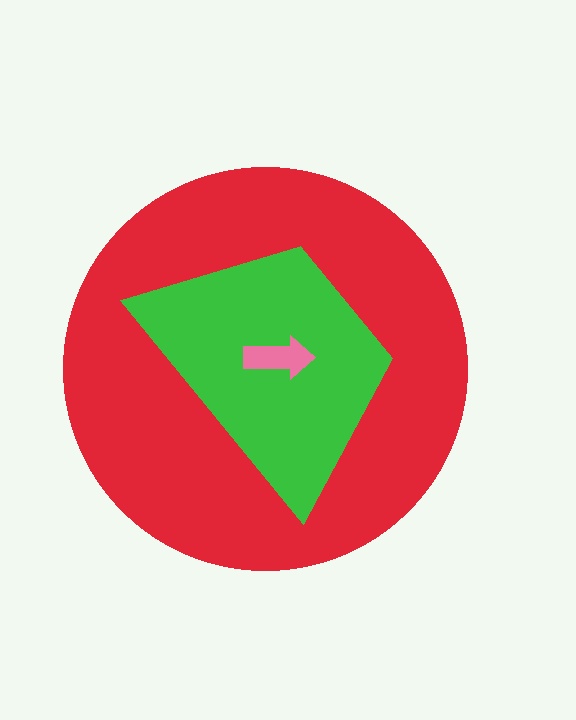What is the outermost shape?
The red circle.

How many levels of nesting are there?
3.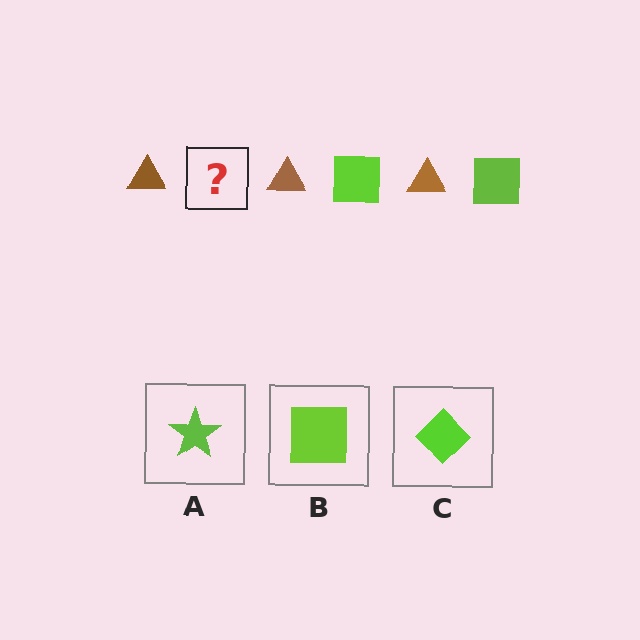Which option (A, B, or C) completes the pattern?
B.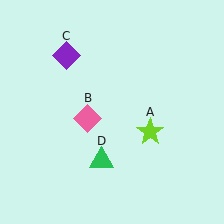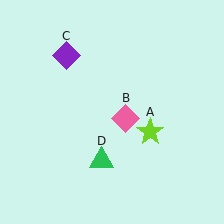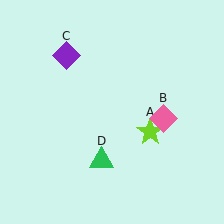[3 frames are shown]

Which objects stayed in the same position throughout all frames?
Lime star (object A) and purple diamond (object C) and green triangle (object D) remained stationary.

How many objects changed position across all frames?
1 object changed position: pink diamond (object B).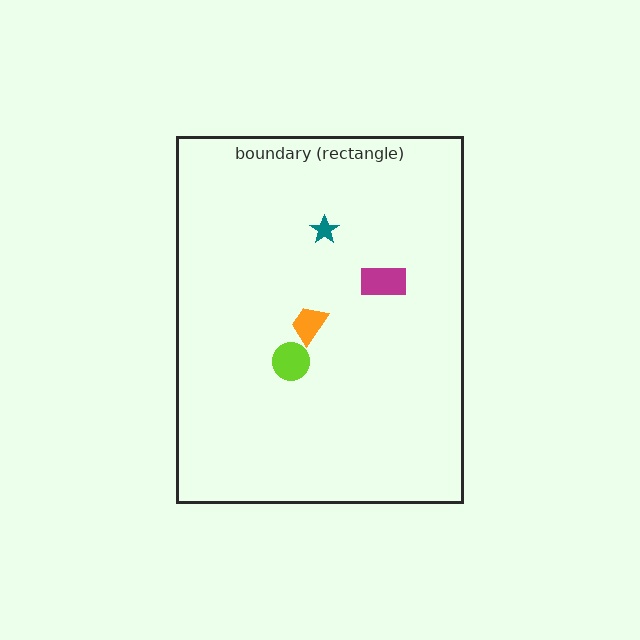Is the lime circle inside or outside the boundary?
Inside.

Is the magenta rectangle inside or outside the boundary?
Inside.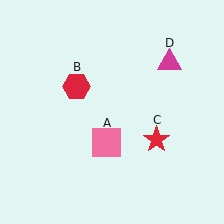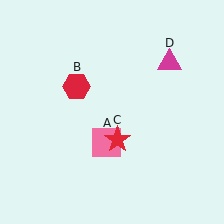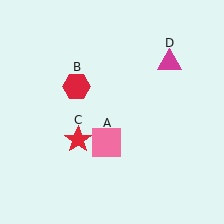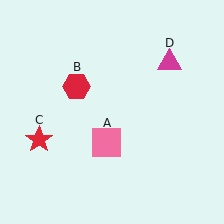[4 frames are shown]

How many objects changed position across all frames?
1 object changed position: red star (object C).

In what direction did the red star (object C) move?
The red star (object C) moved left.